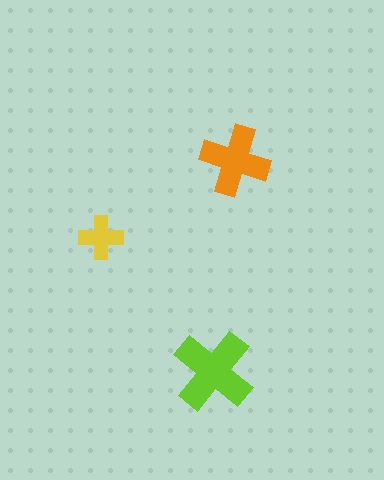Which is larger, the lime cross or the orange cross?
The lime one.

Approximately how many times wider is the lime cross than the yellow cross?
About 2 times wider.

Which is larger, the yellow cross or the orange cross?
The orange one.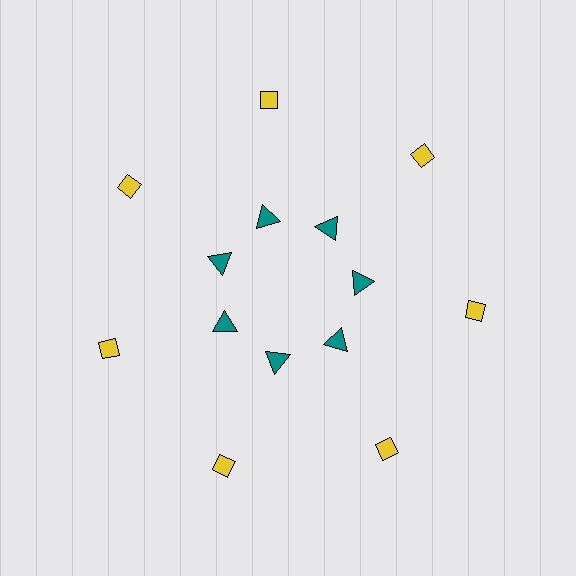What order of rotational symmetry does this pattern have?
This pattern has 7-fold rotational symmetry.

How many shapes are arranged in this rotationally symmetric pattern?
There are 14 shapes, arranged in 7 groups of 2.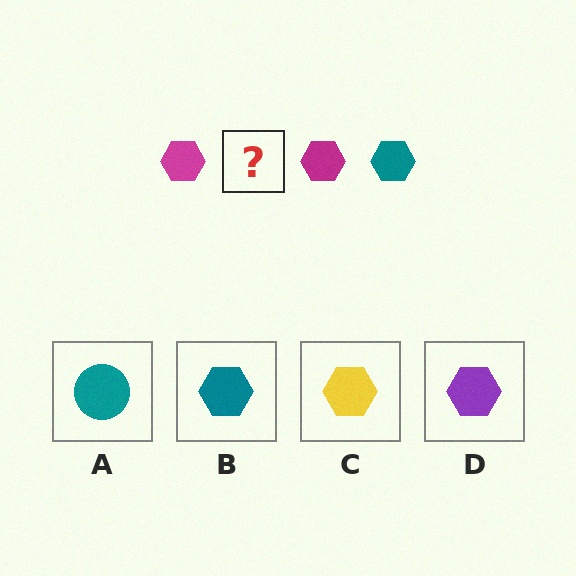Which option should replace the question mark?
Option B.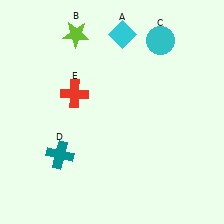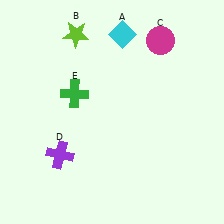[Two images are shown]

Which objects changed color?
C changed from cyan to magenta. D changed from teal to purple. E changed from red to green.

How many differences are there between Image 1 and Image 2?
There are 3 differences between the two images.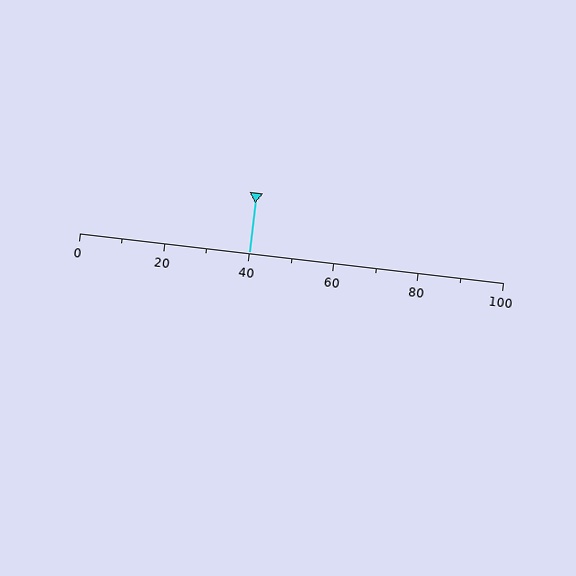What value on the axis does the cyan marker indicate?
The marker indicates approximately 40.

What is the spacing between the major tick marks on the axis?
The major ticks are spaced 20 apart.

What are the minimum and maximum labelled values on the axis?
The axis runs from 0 to 100.